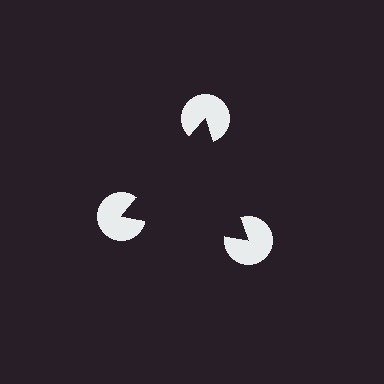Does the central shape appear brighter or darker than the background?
It typically appears slightly darker than the background, even though no actual brightness change is drawn.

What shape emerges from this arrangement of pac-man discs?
An illusory triangle — its edges are inferred from the aligned wedge cuts in the pac-man discs, not physically drawn.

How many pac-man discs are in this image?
There are 3 — one at each vertex of the illusory triangle.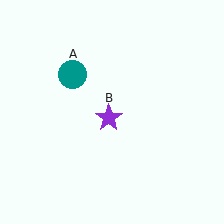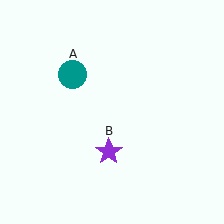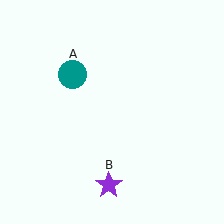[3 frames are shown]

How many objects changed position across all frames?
1 object changed position: purple star (object B).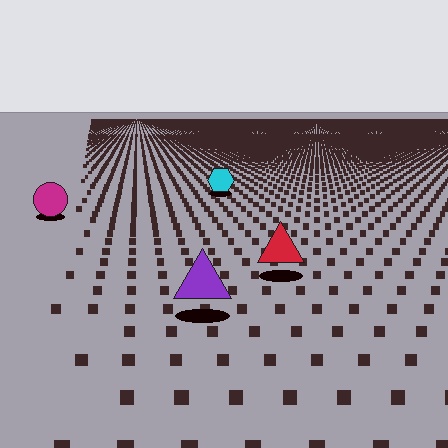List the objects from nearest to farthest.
From nearest to farthest: the purple triangle, the red triangle, the magenta circle, the cyan hexagon.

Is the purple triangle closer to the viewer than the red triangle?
Yes. The purple triangle is closer — you can tell from the texture gradient: the ground texture is coarser near it.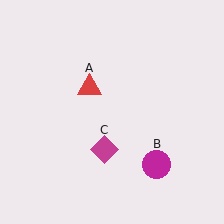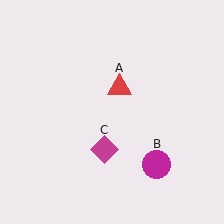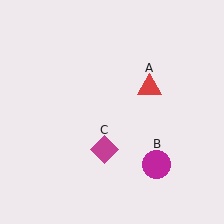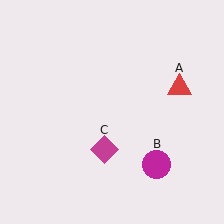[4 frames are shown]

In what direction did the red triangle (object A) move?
The red triangle (object A) moved right.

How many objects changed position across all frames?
1 object changed position: red triangle (object A).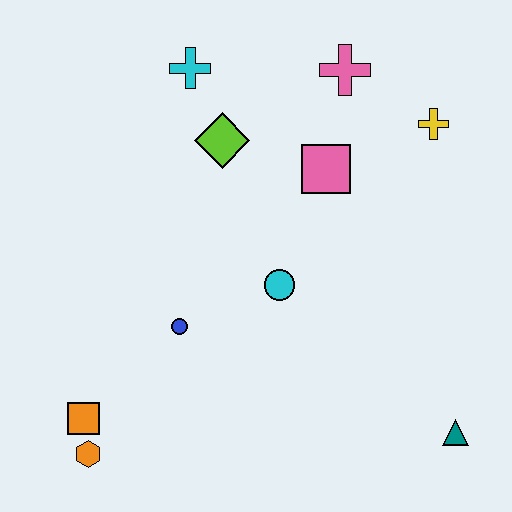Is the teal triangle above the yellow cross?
No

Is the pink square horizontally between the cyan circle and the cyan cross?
No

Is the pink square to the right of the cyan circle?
Yes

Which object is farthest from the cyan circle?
The orange hexagon is farthest from the cyan circle.